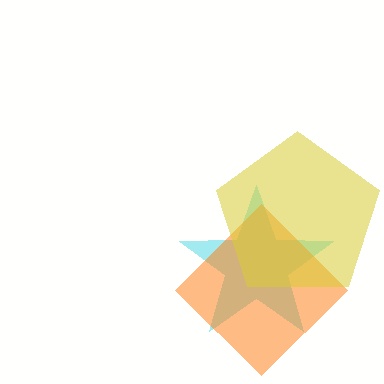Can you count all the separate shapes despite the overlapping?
Yes, there are 3 separate shapes.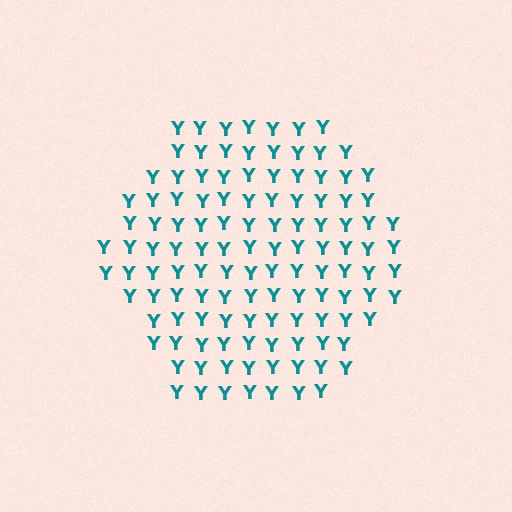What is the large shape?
The large shape is a hexagon.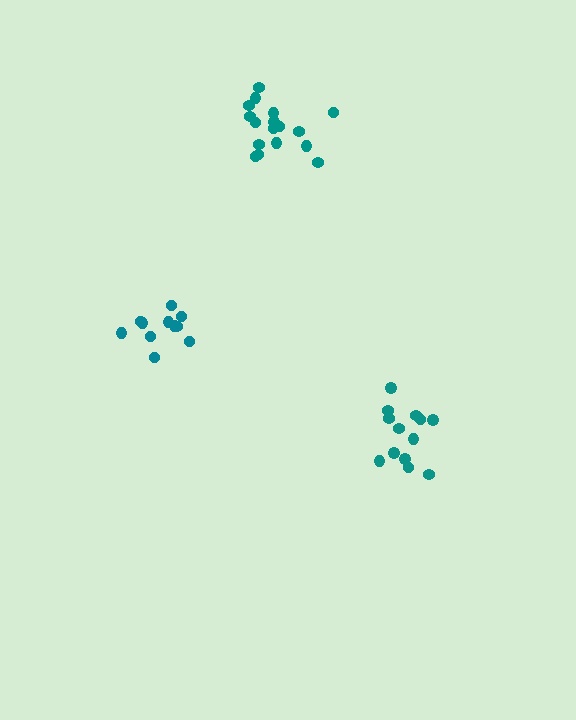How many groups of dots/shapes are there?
There are 3 groups.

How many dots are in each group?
Group 1: 13 dots, Group 2: 17 dots, Group 3: 11 dots (41 total).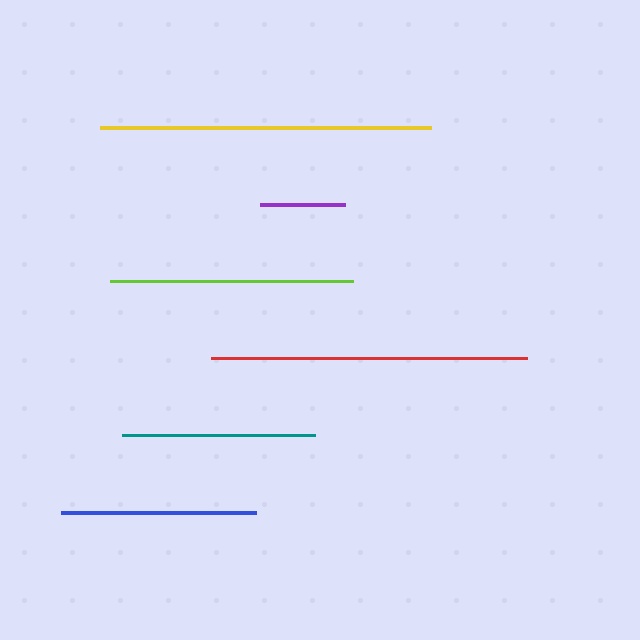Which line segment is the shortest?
The purple line is the shortest at approximately 85 pixels.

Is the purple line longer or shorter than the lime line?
The lime line is longer than the purple line.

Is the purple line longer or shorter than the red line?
The red line is longer than the purple line.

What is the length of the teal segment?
The teal segment is approximately 193 pixels long.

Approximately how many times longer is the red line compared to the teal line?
The red line is approximately 1.6 times the length of the teal line.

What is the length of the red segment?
The red segment is approximately 316 pixels long.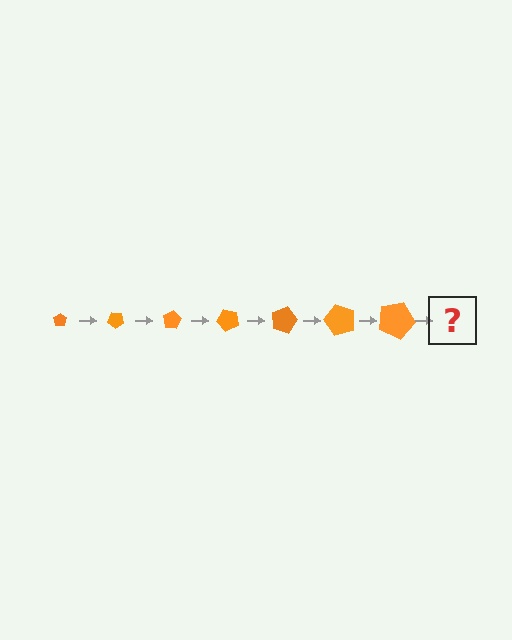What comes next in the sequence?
The next element should be a pentagon, larger than the previous one and rotated 280 degrees from the start.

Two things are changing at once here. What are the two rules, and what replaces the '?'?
The two rules are that the pentagon grows larger each step and it rotates 40 degrees each step. The '?' should be a pentagon, larger than the previous one and rotated 280 degrees from the start.